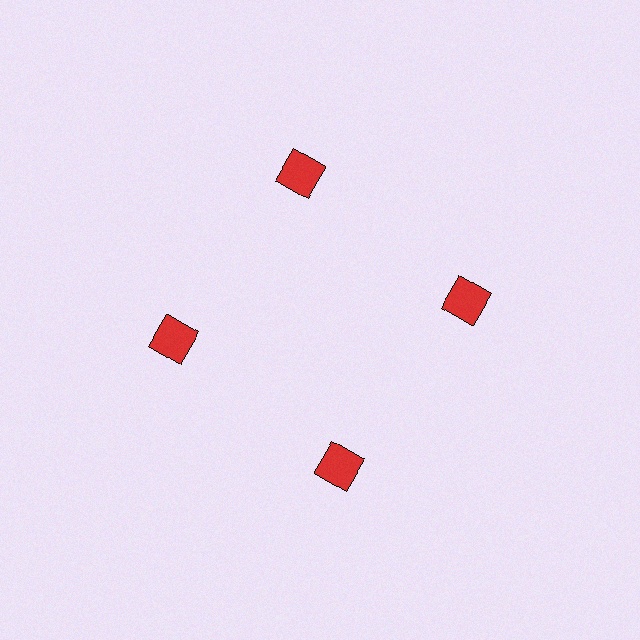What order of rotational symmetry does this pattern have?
This pattern has 4-fold rotational symmetry.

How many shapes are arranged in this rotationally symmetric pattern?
There are 4 shapes, arranged in 4 groups of 1.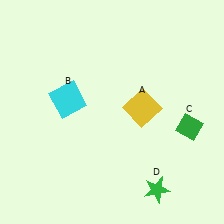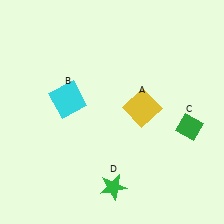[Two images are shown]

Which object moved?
The green star (D) moved left.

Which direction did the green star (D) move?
The green star (D) moved left.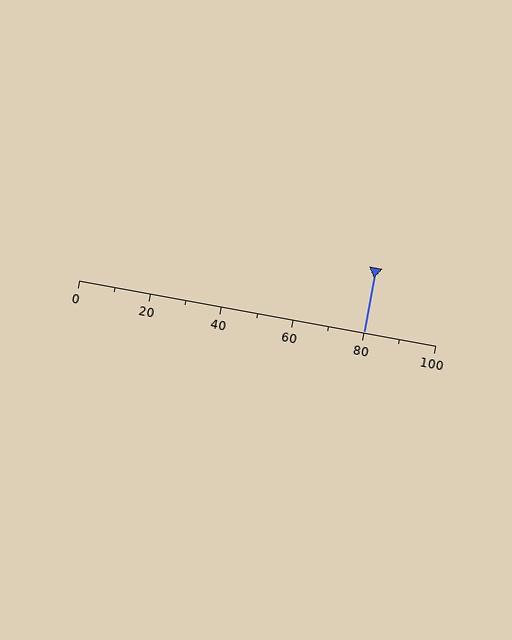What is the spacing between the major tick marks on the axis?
The major ticks are spaced 20 apart.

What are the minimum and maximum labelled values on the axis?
The axis runs from 0 to 100.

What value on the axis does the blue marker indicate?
The marker indicates approximately 80.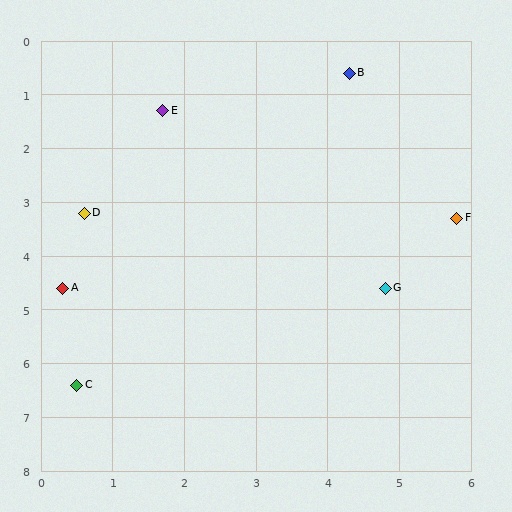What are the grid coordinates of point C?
Point C is at approximately (0.5, 6.4).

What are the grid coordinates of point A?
Point A is at approximately (0.3, 4.6).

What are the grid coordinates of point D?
Point D is at approximately (0.6, 3.2).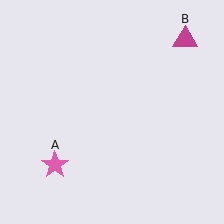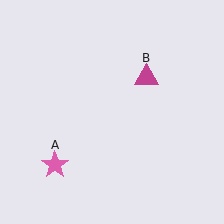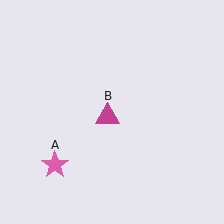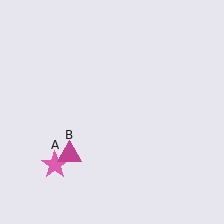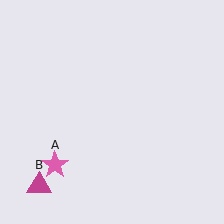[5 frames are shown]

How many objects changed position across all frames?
1 object changed position: magenta triangle (object B).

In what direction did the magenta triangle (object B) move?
The magenta triangle (object B) moved down and to the left.